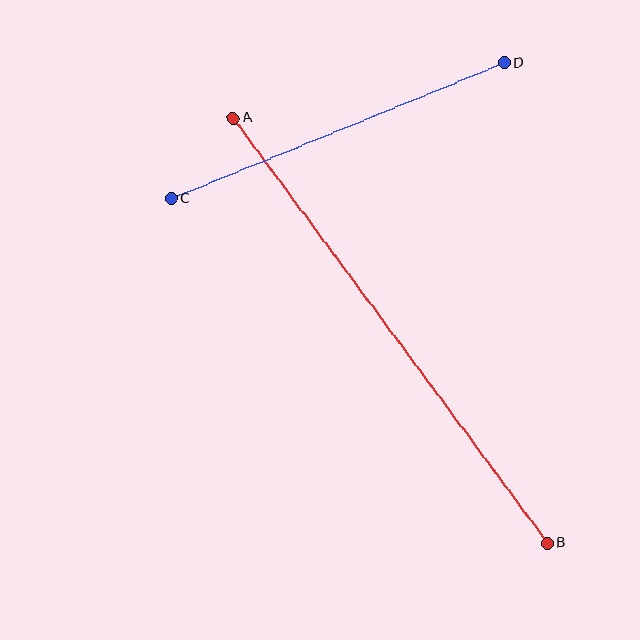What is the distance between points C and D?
The distance is approximately 360 pixels.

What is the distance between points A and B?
The distance is approximately 529 pixels.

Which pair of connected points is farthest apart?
Points A and B are farthest apart.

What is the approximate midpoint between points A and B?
The midpoint is at approximately (390, 331) pixels.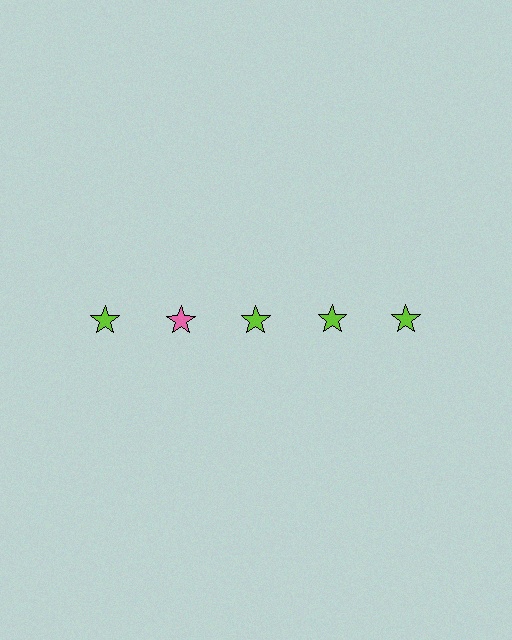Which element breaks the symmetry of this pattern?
The pink star in the top row, second from left column breaks the symmetry. All other shapes are lime stars.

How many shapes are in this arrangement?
There are 5 shapes arranged in a grid pattern.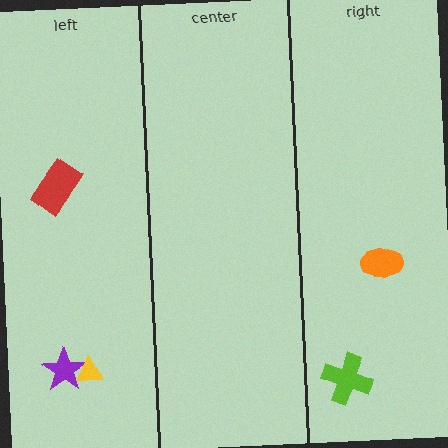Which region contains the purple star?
The left region.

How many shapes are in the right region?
2.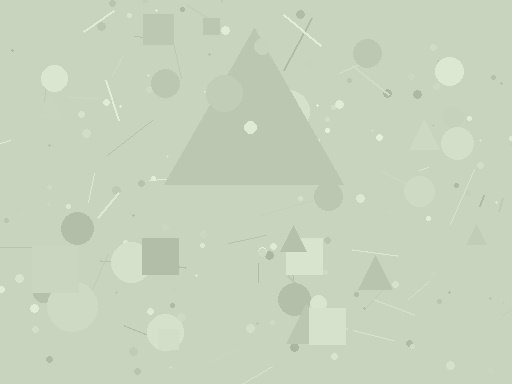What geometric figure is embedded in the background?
A triangle is embedded in the background.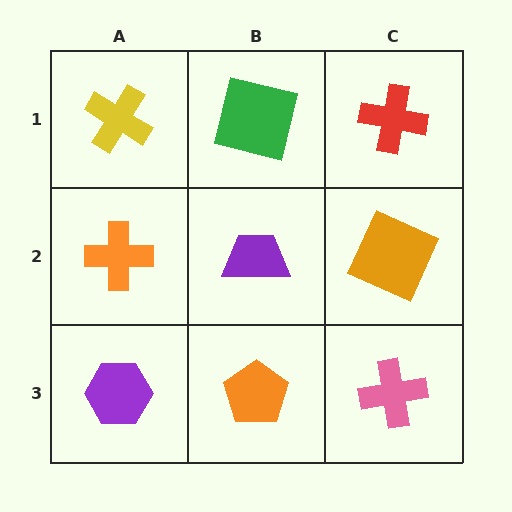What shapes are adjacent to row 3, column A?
An orange cross (row 2, column A), an orange pentagon (row 3, column B).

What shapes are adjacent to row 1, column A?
An orange cross (row 2, column A), a green square (row 1, column B).